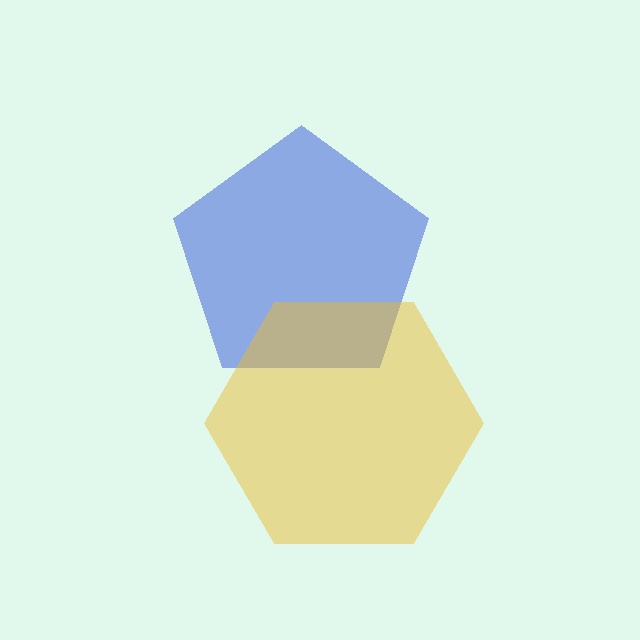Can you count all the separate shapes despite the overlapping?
Yes, there are 2 separate shapes.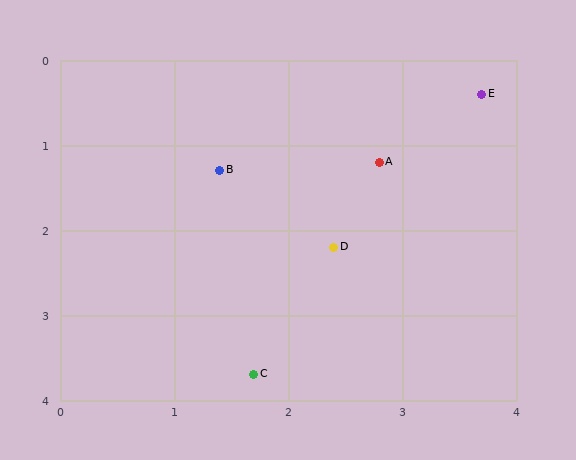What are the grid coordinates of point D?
Point D is at approximately (2.4, 2.2).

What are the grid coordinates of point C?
Point C is at approximately (1.7, 3.7).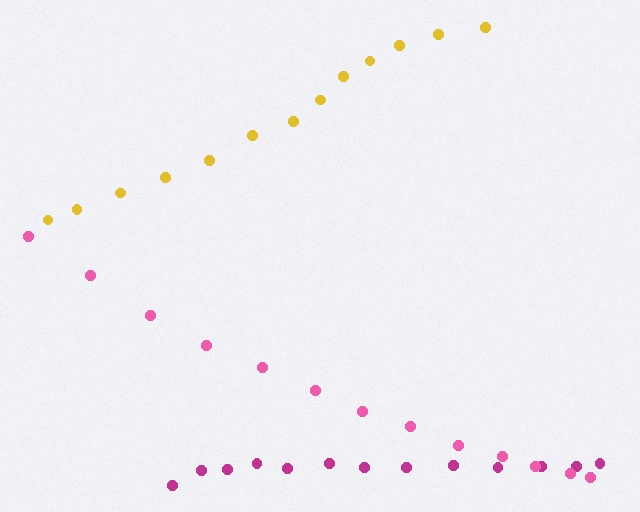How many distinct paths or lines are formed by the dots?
There are 3 distinct paths.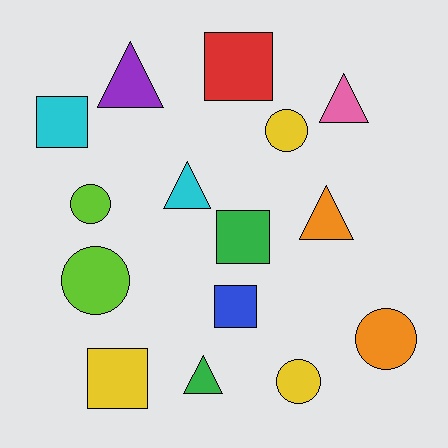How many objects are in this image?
There are 15 objects.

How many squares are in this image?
There are 5 squares.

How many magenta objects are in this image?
There are no magenta objects.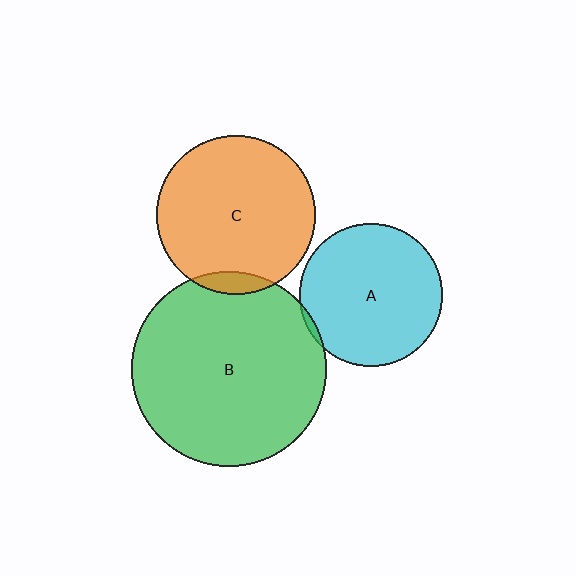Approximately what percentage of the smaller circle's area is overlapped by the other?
Approximately 5%.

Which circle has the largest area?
Circle B (green).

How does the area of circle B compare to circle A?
Approximately 1.9 times.